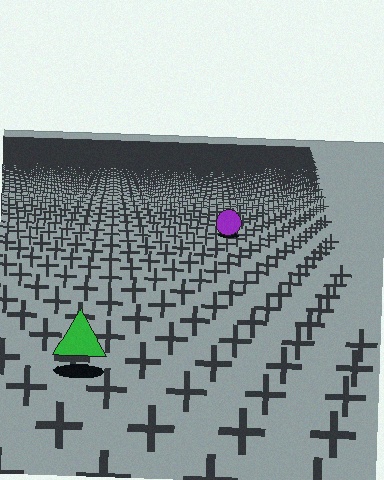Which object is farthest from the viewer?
The purple circle is farthest from the viewer. It appears smaller and the ground texture around it is denser.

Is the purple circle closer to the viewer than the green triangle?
No. The green triangle is closer — you can tell from the texture gradient: the ground texture is coarser near it.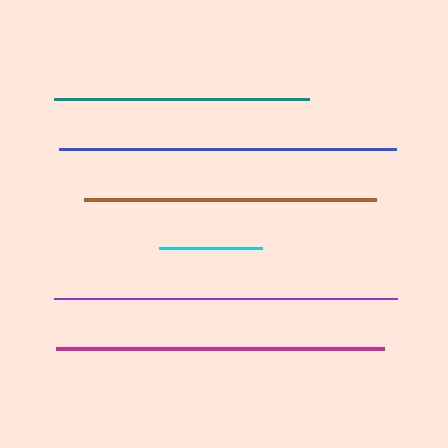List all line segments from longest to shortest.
From longest to shortest: purple, blue, magenta, brown, teal, cyan.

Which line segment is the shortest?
The cyan line is the shortest at approximately 103 pixels.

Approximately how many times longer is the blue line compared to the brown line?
The blue line is approximately 1.2 times the length of the brown line.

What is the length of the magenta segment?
The magenta segment is approximately 328 pixels long.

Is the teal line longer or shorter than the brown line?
The brown line is longer than the teal line.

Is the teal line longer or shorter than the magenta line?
The magenta line is longer than the teal line.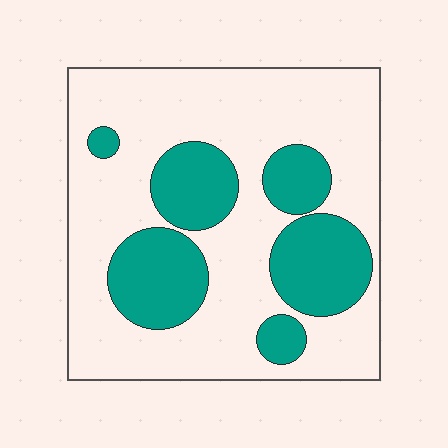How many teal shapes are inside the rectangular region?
6.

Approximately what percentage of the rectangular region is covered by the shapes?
Approximately 30%.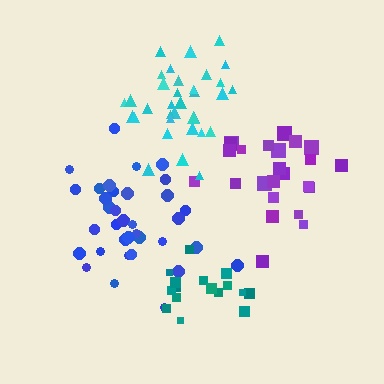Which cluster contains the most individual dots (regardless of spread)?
Blue (35).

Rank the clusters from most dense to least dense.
teal, cyan, blue, purple.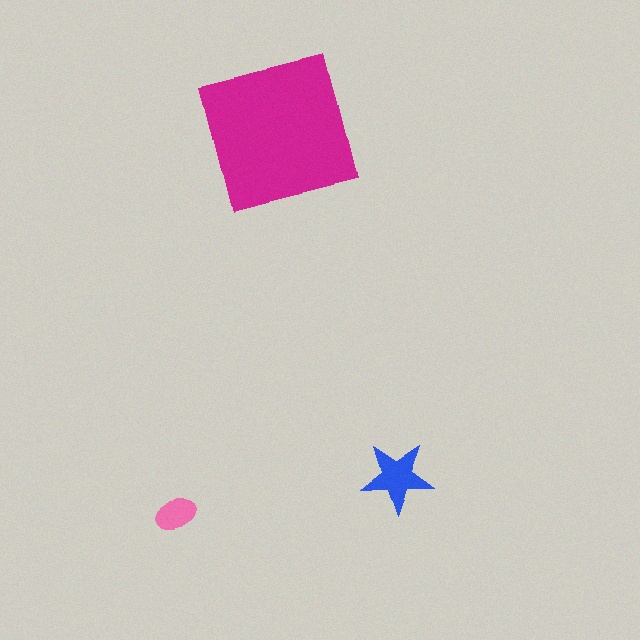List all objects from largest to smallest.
The magenta square, the blue star, the pink ellipse.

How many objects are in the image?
There are 3 objects in the image.